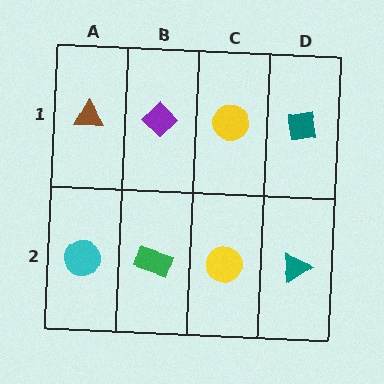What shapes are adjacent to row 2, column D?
A teal square (row 1, column D), a yellow circle (row 2, column C).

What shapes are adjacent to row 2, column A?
A brown triangle (row 1, column A), a green rectangle (row 2, column B).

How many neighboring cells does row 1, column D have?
2.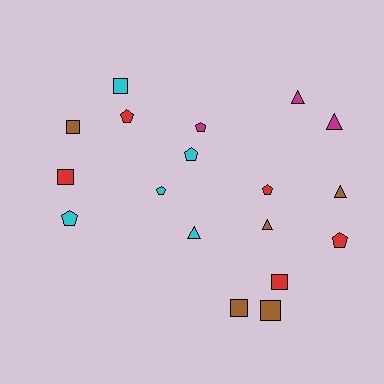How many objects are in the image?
There are 18 objects.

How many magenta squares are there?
There are no magenta squares.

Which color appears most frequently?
Red, with 5 objects.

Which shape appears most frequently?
Pentagon, with 7 objects.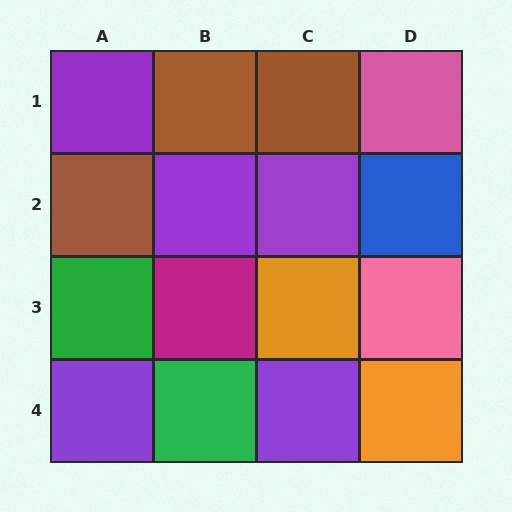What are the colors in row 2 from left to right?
Brown, purple, purple, blue.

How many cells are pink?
2 cells are pink.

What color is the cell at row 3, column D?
Pink.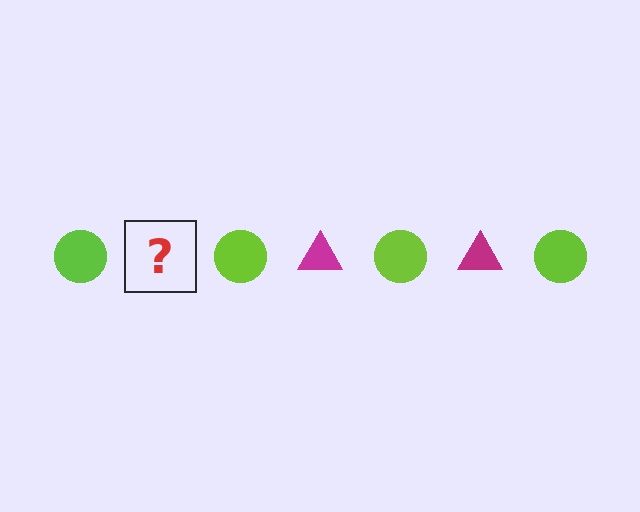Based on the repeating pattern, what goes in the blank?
The blank should be a magenta triangle.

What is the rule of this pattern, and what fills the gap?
The rule is that the pattern alternates between lime circle and magenta triangle. The gap should be filled with a magenta triangle.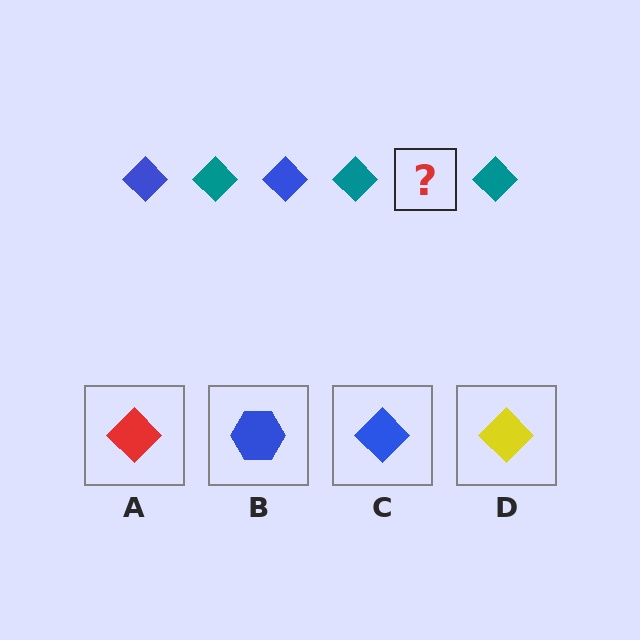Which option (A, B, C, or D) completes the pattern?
C.